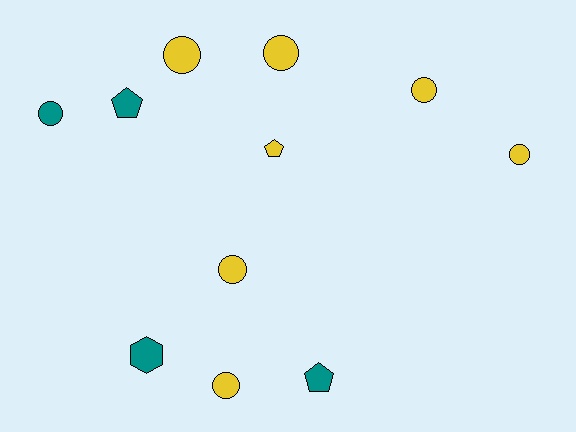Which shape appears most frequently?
Circle, with 7 objects.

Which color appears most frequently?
Yellow, with 7 objects.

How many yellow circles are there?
There are 6 yellow circles.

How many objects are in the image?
There are 11 objects.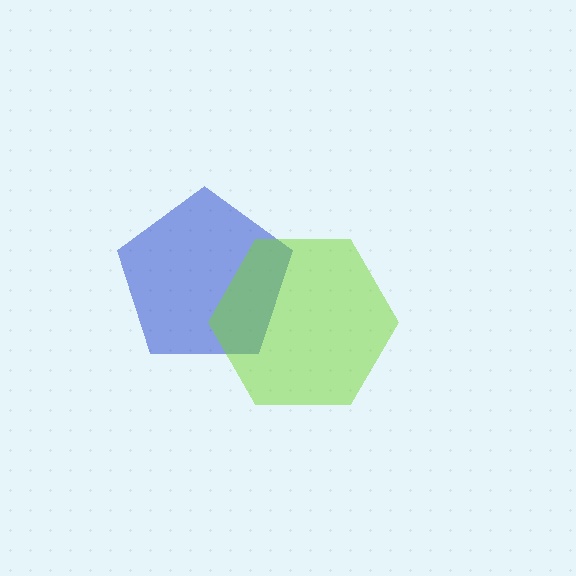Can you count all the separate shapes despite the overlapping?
Yes, there are 2 separate shapes.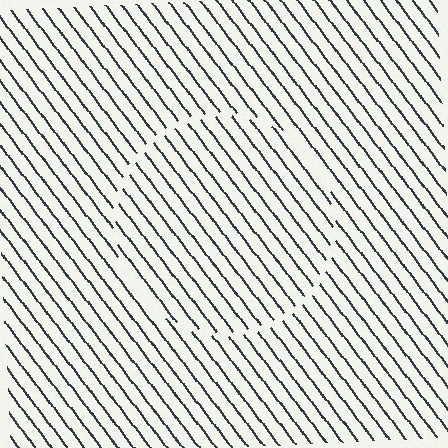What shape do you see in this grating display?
An illusory circle. The interior of the shape contains the same grating, shifted by half a period — the contour is defined by the phase discontinuity where line-ends from the inner and outer gratings abut.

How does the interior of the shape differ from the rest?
The interior of the shape contains the same grating, shifted by half a period — the contour is defined by the phase discontinuity where line-ends from the inner and outer gratings abut.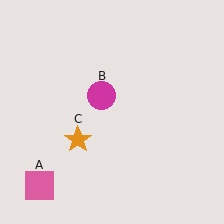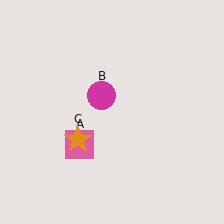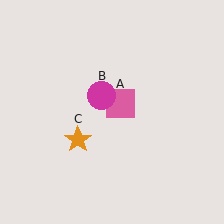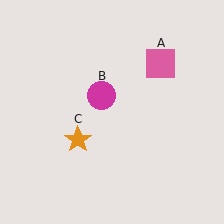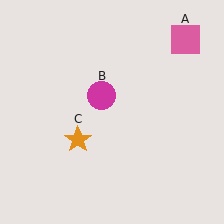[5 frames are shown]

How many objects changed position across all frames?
1 object changed position: pink square (object A).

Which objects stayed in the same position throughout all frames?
Magenta circle (object B) and orange star (object C) remained stationary.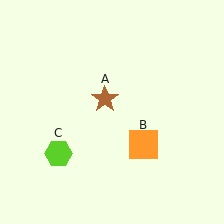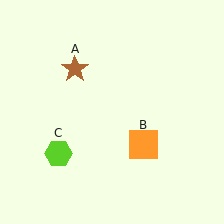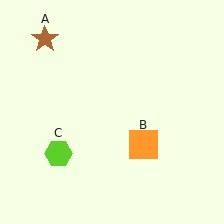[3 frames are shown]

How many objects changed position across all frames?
1 object changed position: brown star (object A).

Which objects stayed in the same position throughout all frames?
Orange square (object B) and lime hexagon (object C) remained stationary.